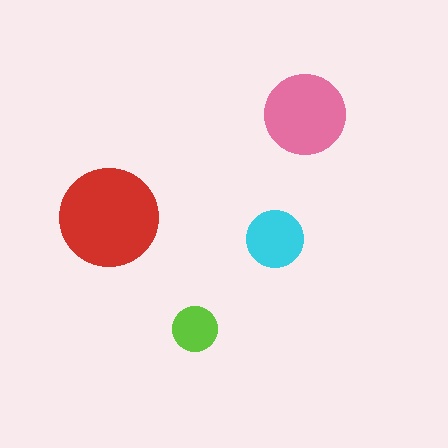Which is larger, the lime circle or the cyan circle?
The cyan one.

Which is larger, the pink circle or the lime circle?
The pink one.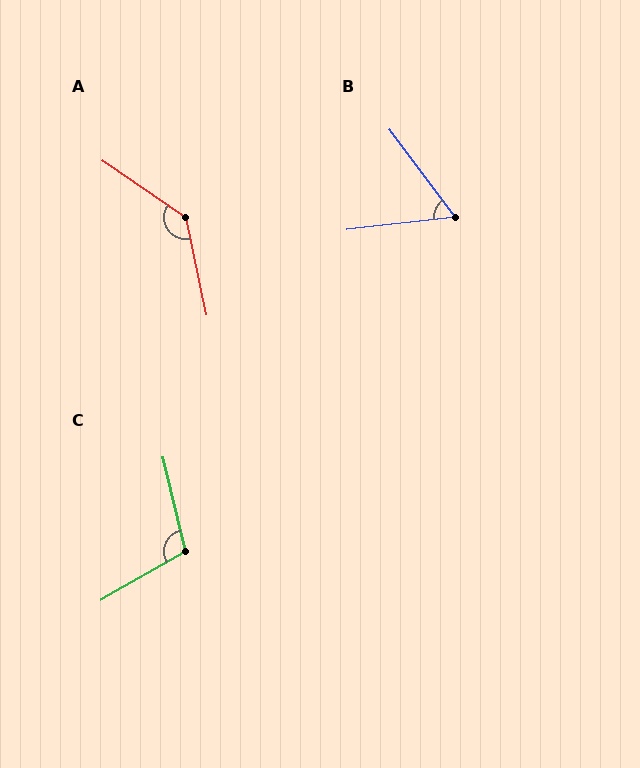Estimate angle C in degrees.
Approximately 106 degrees.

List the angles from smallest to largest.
B (60°), C (106°), A (136°).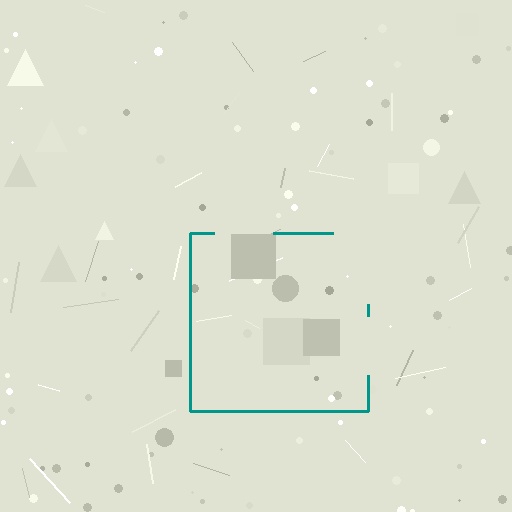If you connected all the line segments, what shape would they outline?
They would outline a square.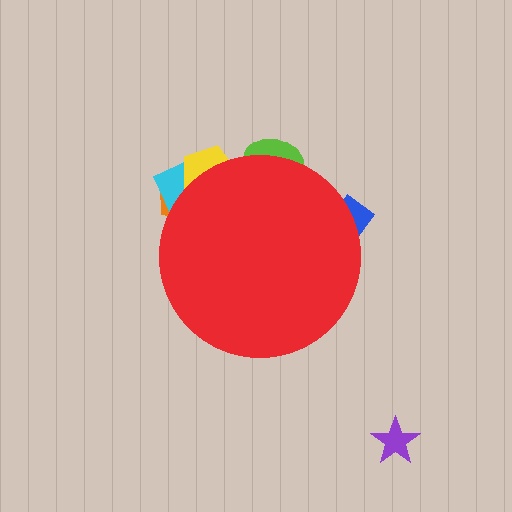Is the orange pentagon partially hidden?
Yes, the orange pentagon is partially hidden behind the red circle.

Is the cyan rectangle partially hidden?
Yes, the cyan rectangle is partially hidden behind the red circle.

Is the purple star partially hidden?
No, the purple star is fully visible.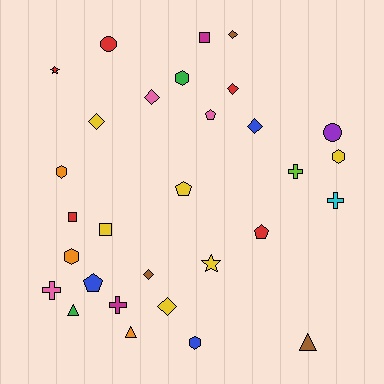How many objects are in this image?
There are 30 objects.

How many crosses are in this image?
There are 4 crosses.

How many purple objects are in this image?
There is 1 purple object.